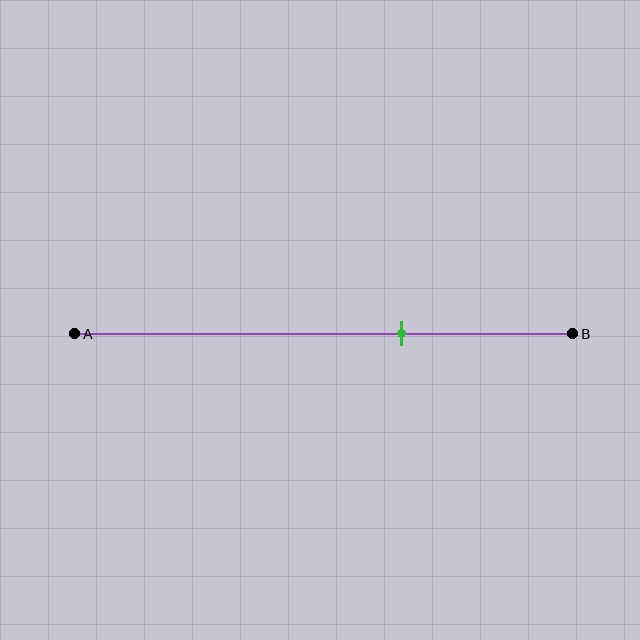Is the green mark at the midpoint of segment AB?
No, the mark is at about 65% from A, not at the 50% midpoint.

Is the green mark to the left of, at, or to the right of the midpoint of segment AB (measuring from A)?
The green mark is to the right of the midpoint of segment AB.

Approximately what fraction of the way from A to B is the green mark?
The green mark is approximately 65% of the way from A to B.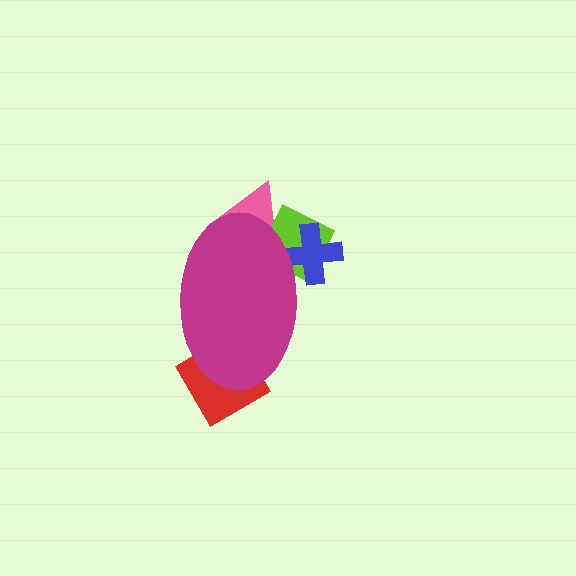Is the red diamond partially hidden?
Yes, the red diamond is partially hidden behind the magenta ellipse.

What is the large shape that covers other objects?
A magenta ellipse.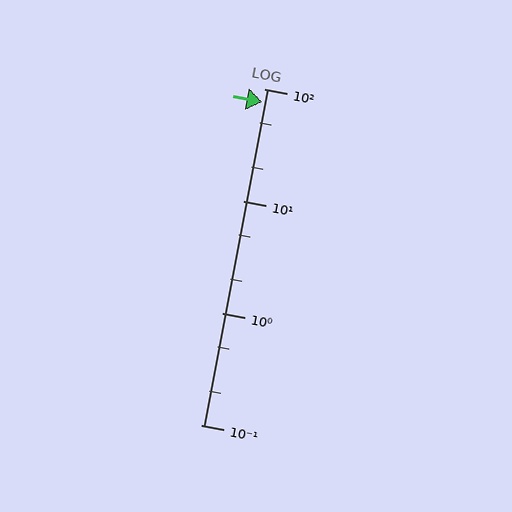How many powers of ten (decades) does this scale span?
The scale spans 3 decades, from 0.1 to 100.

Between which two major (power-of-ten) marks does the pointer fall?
The pointer is between 10 and 100.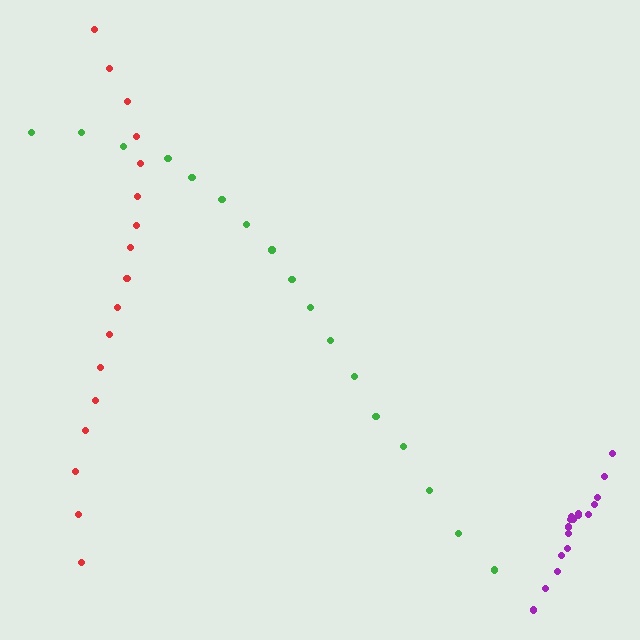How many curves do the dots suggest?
There are 3 distinct paths.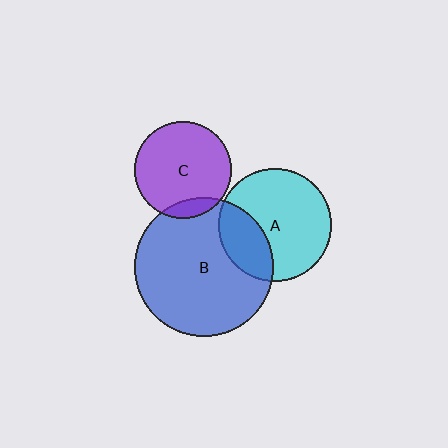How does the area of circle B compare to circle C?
Approximately 2.0 times.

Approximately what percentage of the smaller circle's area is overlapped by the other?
Approximately 10%.